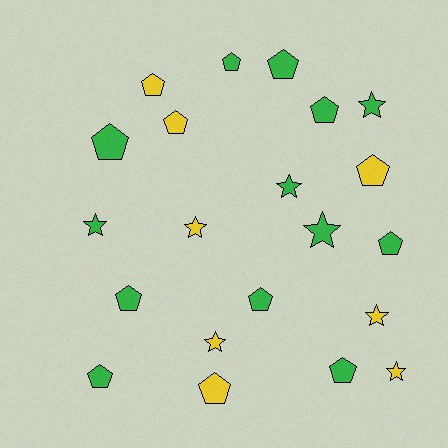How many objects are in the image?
There are 21 objects.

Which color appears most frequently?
Green, with 13 objects.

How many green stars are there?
There are 4 green stars.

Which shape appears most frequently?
Pentagon, with 13 objects.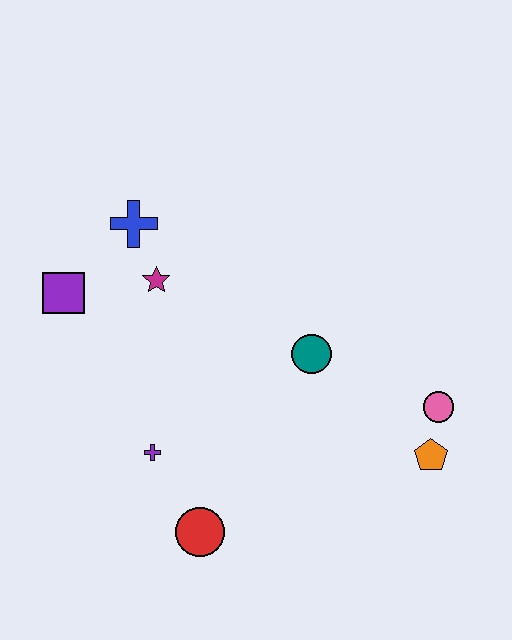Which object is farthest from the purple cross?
The pink circle is farthest from the purple cross.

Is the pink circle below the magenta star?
Yes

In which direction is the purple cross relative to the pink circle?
The purple cross is to the left of the pink circle.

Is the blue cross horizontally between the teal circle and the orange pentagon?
No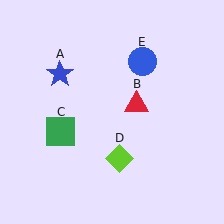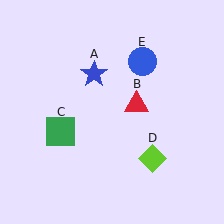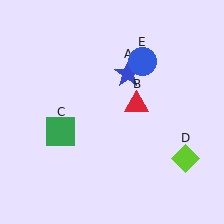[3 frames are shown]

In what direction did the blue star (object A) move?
The blue star (object A) moved right.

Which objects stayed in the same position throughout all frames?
Red triangle (object B) and green square (object C) and blue circle (object E) remained stationary.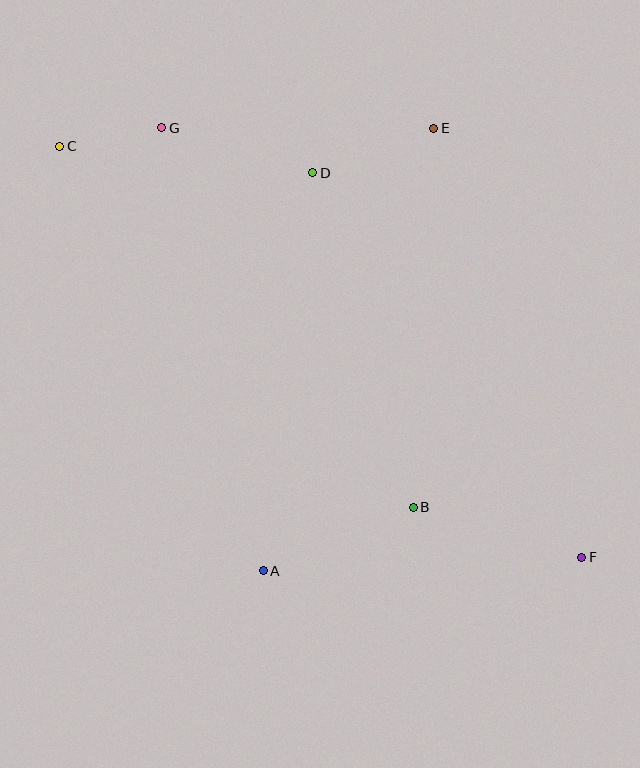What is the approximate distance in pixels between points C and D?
The distance between C and D is approximately 254 pixels.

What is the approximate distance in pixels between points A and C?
The distance between A and C is approximately 470 pixels.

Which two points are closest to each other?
Points C and G are closest to each other.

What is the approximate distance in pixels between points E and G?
The distance between E and G is approximately 272 pixels.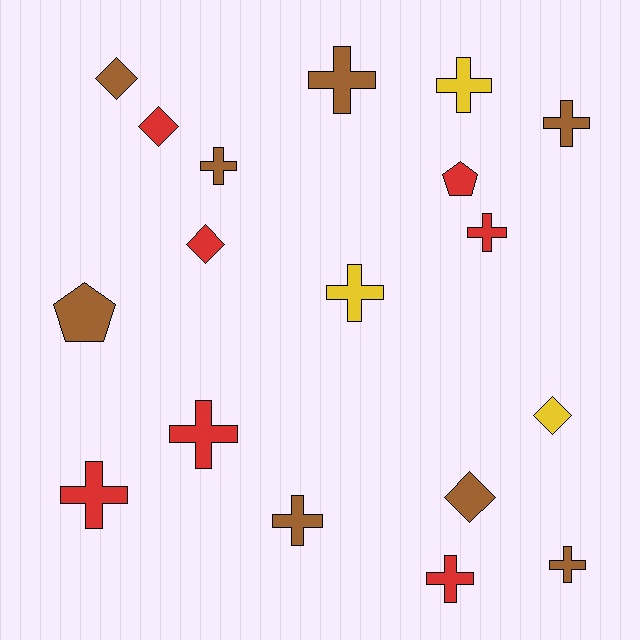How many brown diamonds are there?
There are 2 brown diamonds.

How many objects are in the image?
There are 18 objects.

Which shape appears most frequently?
Cross, with 11 objects.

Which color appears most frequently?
Brown, with 8 objects.